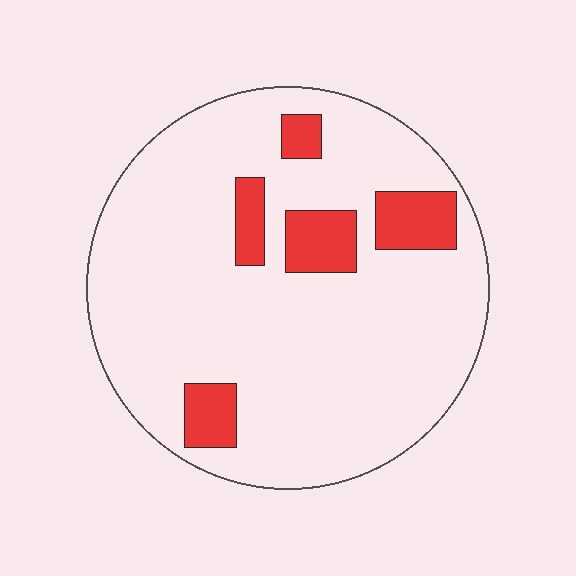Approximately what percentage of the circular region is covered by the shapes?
Approximately 15%.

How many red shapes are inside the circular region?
5.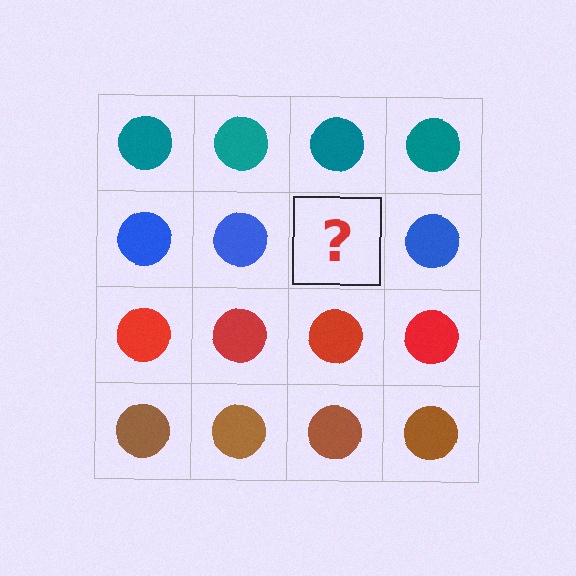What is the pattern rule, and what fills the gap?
The rule is that each row has a consistent color. The gap should be filled with a blue circle.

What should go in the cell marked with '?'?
The missing cell should contain a blue circle.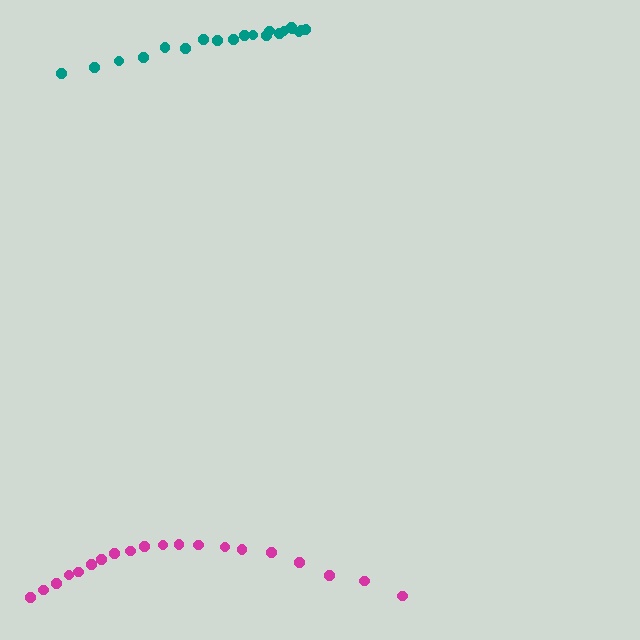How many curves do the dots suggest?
There are 2 distinct paths.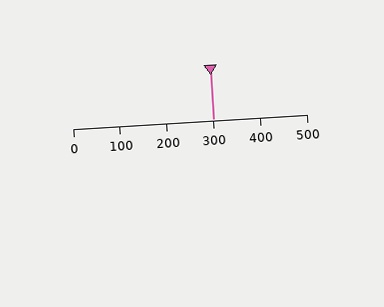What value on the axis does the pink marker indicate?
The marker indicates approximately 300.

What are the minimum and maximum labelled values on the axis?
The axis runs from 0 to 500.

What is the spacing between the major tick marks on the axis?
The major ticks are spaced 100 apart.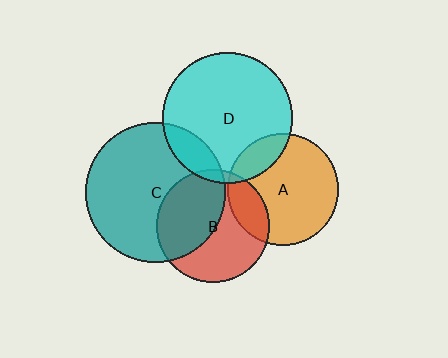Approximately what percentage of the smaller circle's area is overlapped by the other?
Approximately 5%.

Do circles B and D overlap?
Yes.